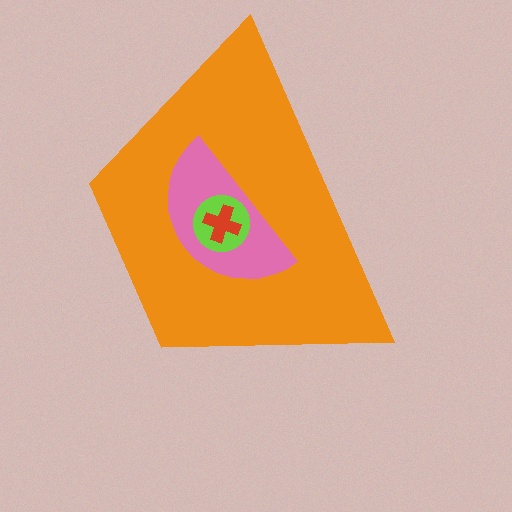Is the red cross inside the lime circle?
Yes.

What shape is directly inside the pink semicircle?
The lime circle.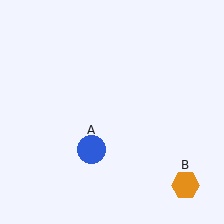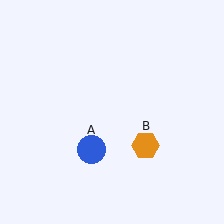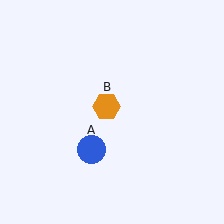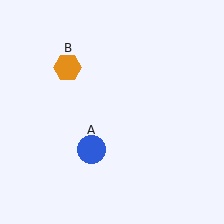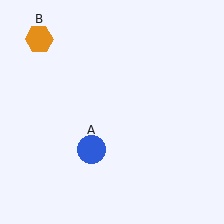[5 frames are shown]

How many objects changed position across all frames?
1 object changed position: orange hexagon (object B).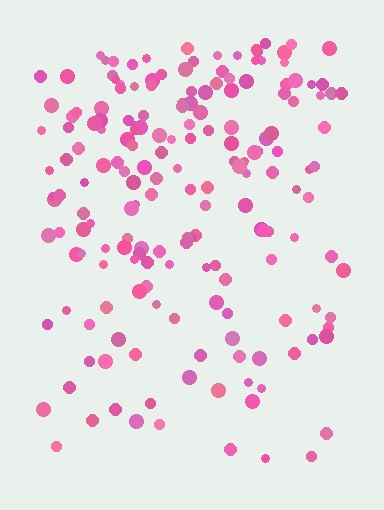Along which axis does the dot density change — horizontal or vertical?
Vertical.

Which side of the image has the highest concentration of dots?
The top.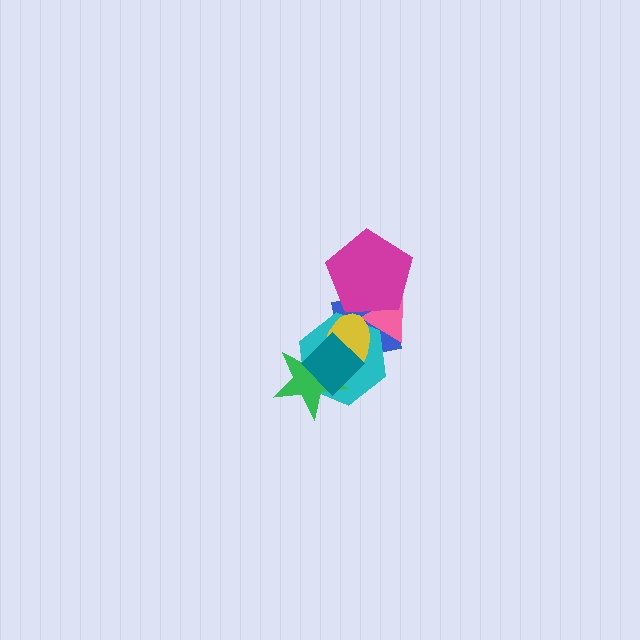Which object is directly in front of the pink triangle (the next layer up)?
The cyan hexagon is directly in front of the pink triangle.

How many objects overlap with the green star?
3 objects overlap with the green star.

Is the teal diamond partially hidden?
No, no other shape covers it.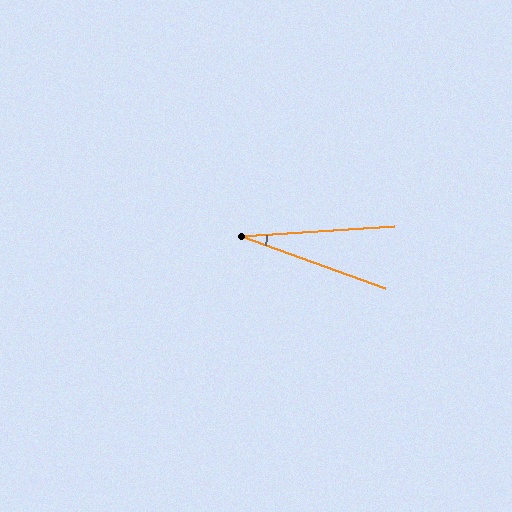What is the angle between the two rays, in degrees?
Approximately 24 degrees.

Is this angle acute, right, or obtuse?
It is acute.